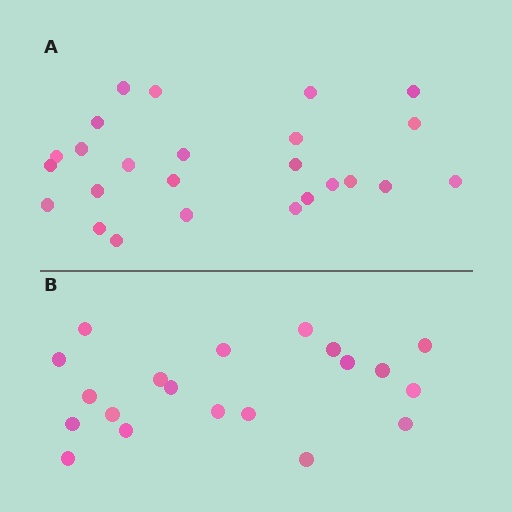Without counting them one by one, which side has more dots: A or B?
Region A (the top region) has more dots.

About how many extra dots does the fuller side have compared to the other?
Region A has about 5 more dots than region B.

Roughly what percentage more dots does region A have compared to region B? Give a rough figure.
About 25% more.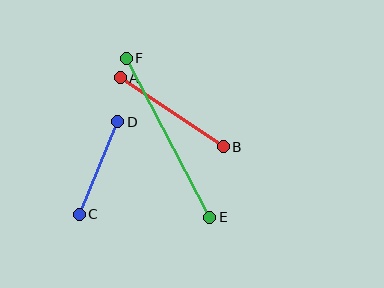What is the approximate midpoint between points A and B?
The midpoint is at approximately (172, 112) pixels.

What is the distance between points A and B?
The distance is approximately 124 pixels.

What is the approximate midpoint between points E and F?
The midpoint is at approximately (168, 138) pixels.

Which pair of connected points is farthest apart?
Points E and F are farthest apart.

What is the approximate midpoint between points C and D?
The midpoint is at approximately (99, 168) pixels.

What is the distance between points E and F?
The distance is approximately 180 pixels.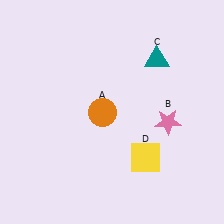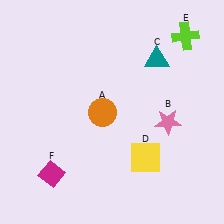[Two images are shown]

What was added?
A lime cross (E), a magenta diamond (F) were added in Image 2.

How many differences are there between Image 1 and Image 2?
There are 2 differences between the two images.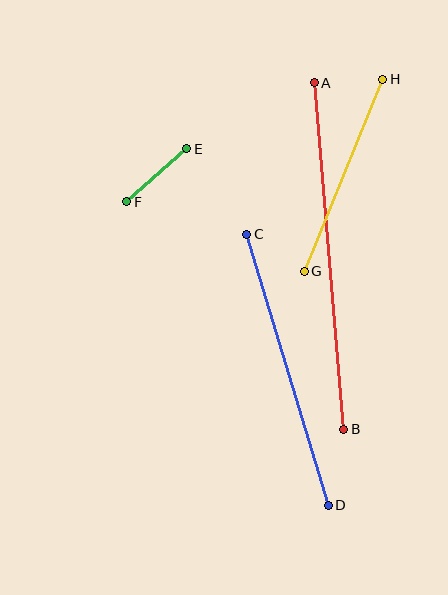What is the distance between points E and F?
The distance is approximately 80 pixels.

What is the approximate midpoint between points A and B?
The midpoint is at approximately (329, 256) pixels.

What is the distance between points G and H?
The distance is approximately 207 pixels.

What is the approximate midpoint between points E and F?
The midpoint is at approximately (157, 175) pixels.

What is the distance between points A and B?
The distance is approximately 348 pixels.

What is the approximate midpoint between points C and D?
The midpoint is at approximately (288, 370) pixels.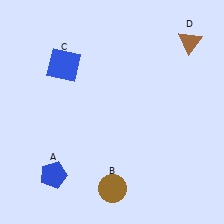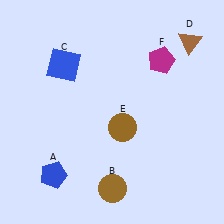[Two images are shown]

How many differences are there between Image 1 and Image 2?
There are 2 differences between the two images.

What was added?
A brown circle (E), a magenta pentagon (F) were added in Image 2.